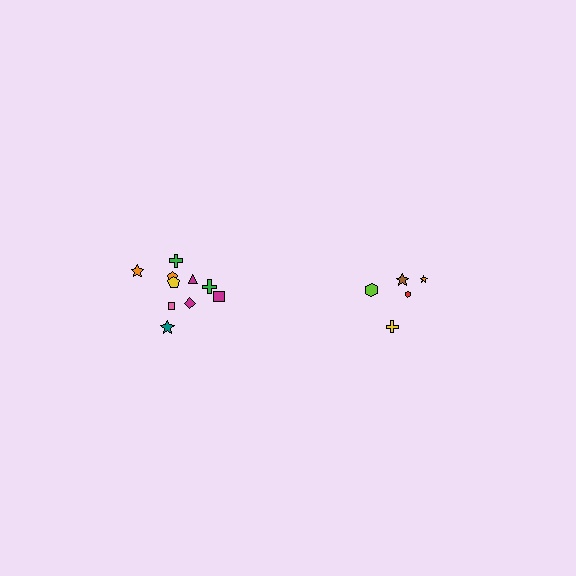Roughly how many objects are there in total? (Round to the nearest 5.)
Roughly 15 objects in total.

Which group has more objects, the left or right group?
The left group.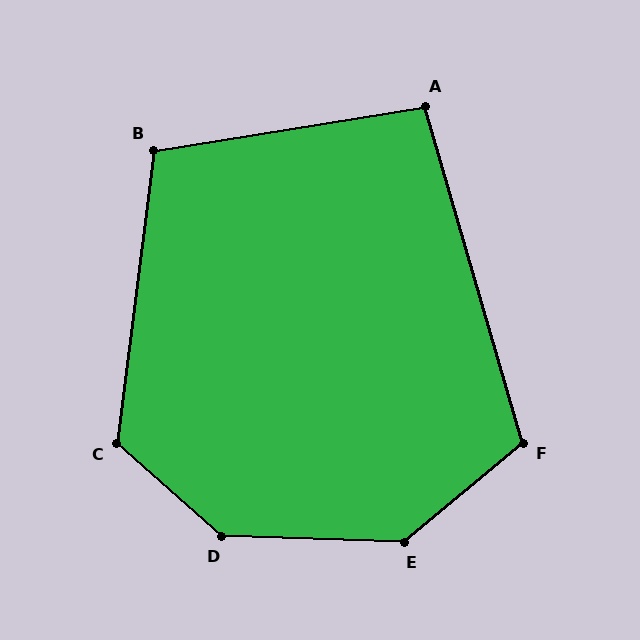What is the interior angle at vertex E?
Approximately 138 degrees (obtuse).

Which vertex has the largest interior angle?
D, at approximately 140 degrees.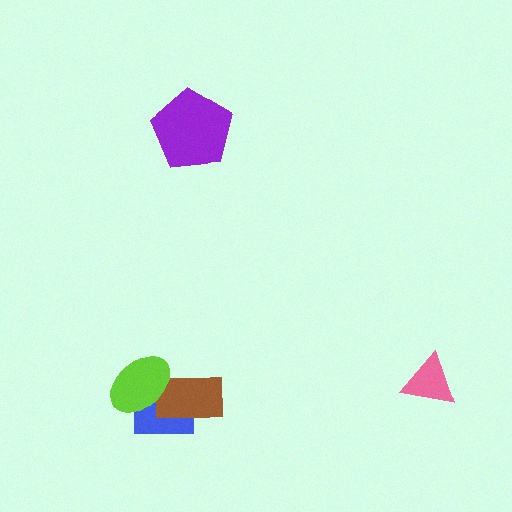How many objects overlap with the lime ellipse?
2 objects overlap with the lime ellipse.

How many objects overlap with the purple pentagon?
0 objects overlap with the purple pentagon.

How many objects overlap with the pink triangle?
0 objects overlap with the pink triangle.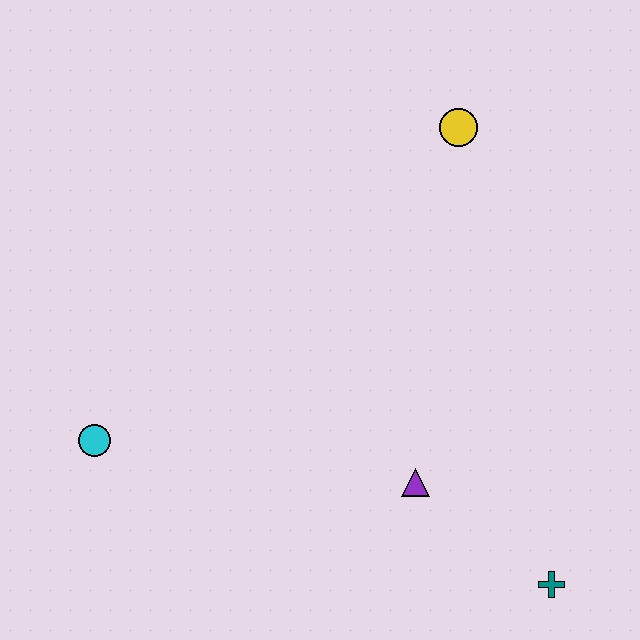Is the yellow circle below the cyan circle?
No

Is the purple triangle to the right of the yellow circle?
No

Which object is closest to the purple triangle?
The teal cross is closest to the purple triangle.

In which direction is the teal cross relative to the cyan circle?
The teal cross is to the right of the cyan circle.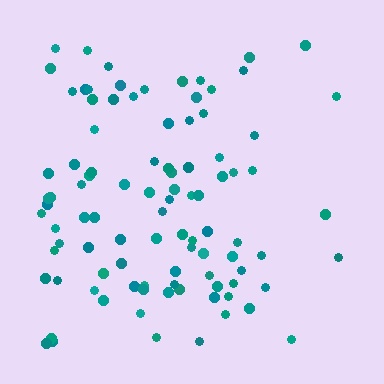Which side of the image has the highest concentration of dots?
The left.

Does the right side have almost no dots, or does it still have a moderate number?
Still a moderate number, just noticeably fewer than the left.